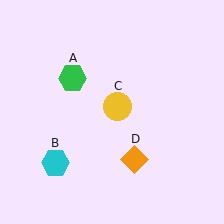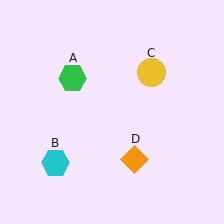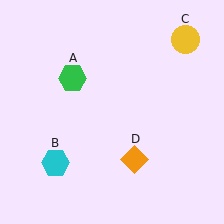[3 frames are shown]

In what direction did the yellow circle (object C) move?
The yellow circle (object C) moved up and to the right.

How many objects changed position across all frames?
1 object changed position: yellow circle (object C).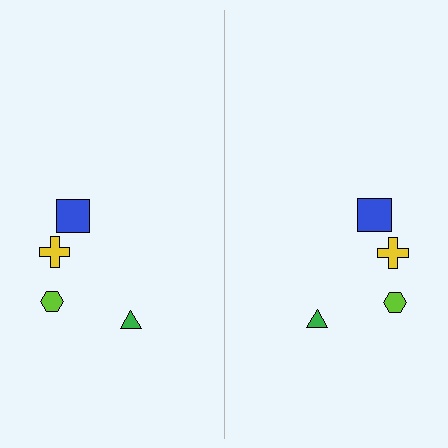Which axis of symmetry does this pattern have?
The pattern has a vertical axis of symmetry running through the center of the image.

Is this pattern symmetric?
Yes, this pattern has bilateral (reflection) symmetry.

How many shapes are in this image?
There are 8 shapes in this image.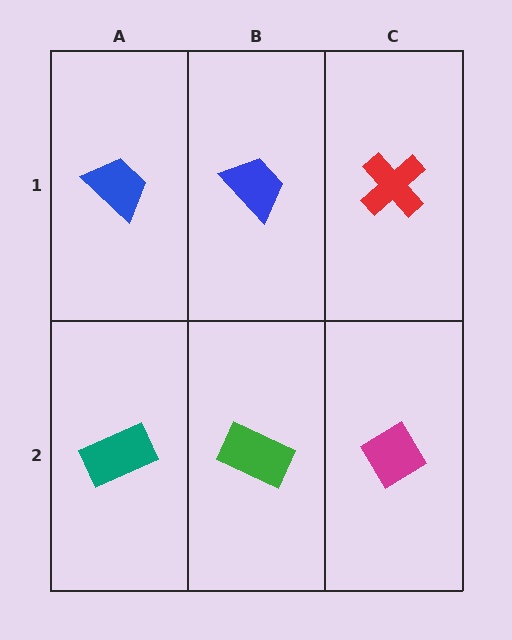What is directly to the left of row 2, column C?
A green rectangle.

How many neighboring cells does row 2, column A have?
2.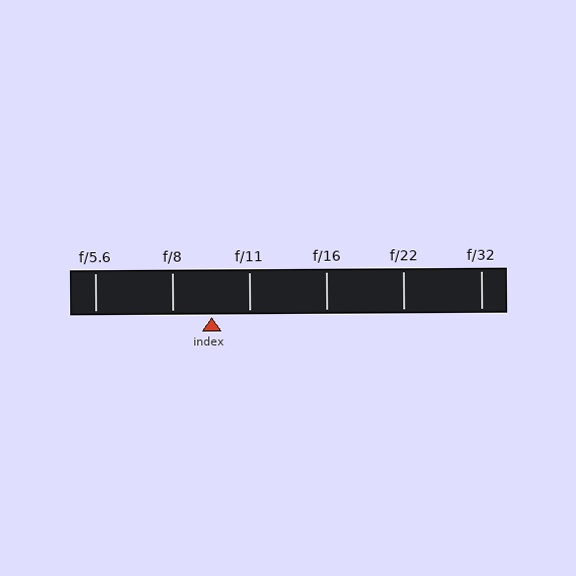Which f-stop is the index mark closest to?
The index mark is closest to f/11.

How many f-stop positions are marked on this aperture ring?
There are 6 f-stop positions marked.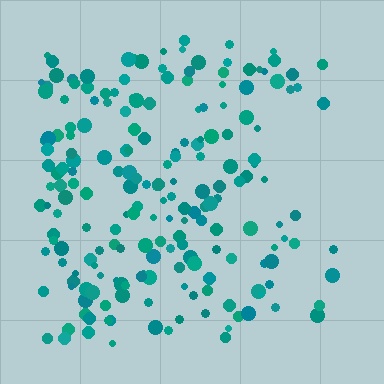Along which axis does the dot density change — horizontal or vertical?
Horizontal.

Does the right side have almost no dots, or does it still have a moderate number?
Still a moderate number, just noticeably fewer than the left.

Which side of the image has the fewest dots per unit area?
The right.